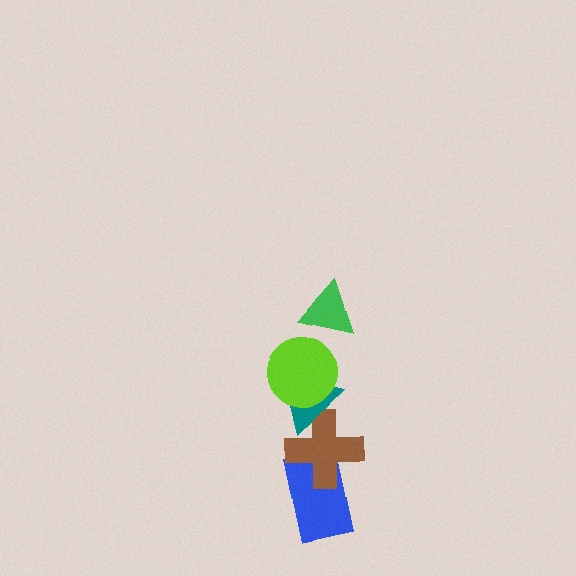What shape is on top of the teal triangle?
The lime circle is on top of the teal triangle.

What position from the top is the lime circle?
The lime circle is 2nd from the top.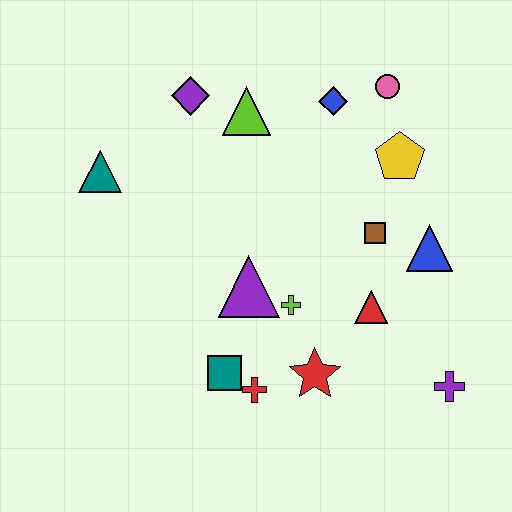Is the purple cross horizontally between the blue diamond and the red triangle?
No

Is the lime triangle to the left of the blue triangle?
Yes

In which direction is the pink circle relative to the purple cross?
The pink circle is above the purple cross.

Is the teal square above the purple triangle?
No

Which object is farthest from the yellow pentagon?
The teal triangle is farthest from the yellow pentagon.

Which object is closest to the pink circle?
The blue diamond is closest to the pink circle.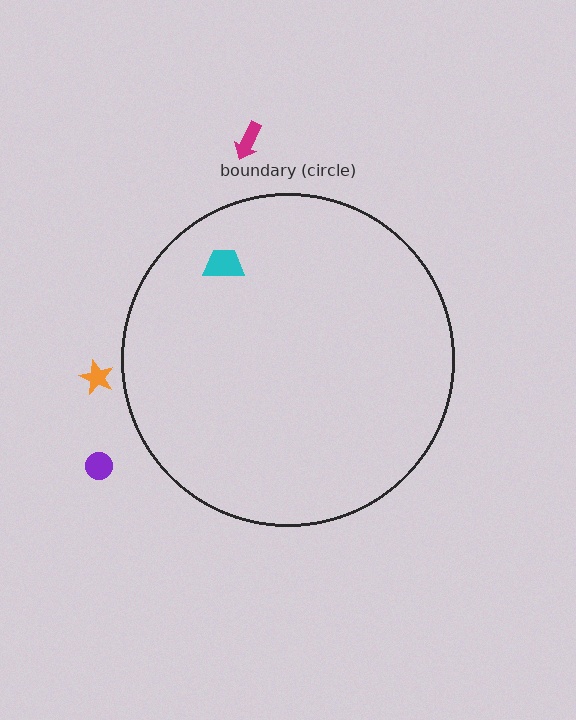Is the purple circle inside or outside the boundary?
Outside.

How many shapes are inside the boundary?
1 inside, 3 outside.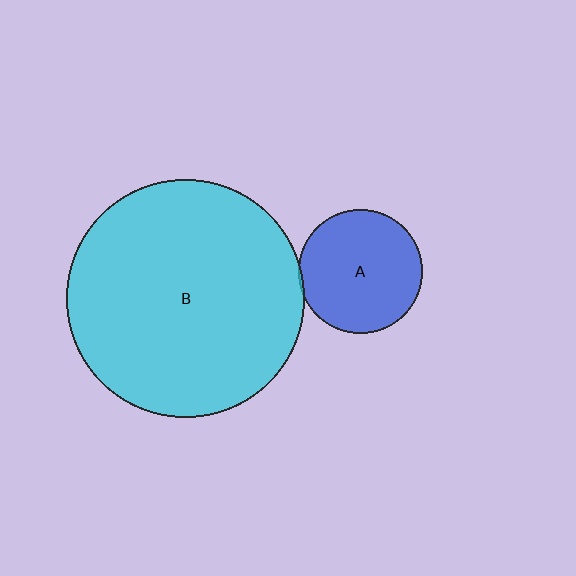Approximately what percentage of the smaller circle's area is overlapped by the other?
Approximately 5%.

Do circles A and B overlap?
Yes.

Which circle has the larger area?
Circle B (cyan).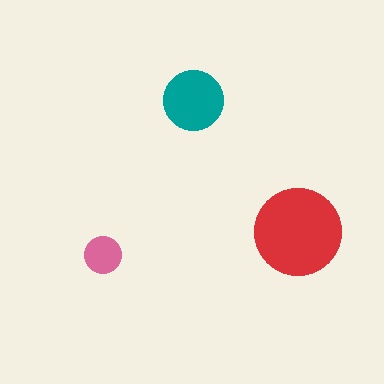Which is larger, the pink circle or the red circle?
The red one.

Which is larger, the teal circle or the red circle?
The red one.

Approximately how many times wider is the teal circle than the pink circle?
About 1.5 times wider.